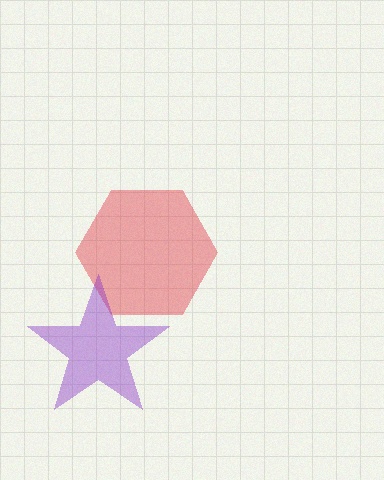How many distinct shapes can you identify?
There are 2 distinct shapes: a red hexagon, a purple star.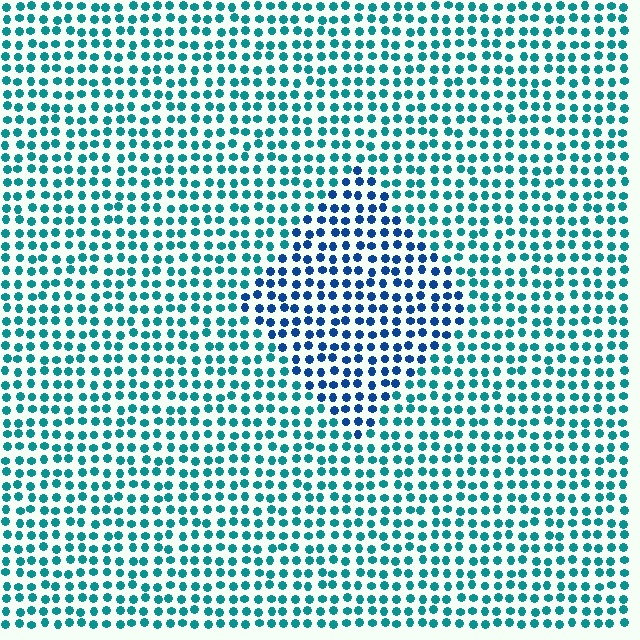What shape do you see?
I see a diamond.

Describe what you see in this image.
The image is filled with small teal elements in a uniform arrangement. A diamond-shaped region is visible where the elements are tinted to a slightly different hue, forming a subtle color boundary.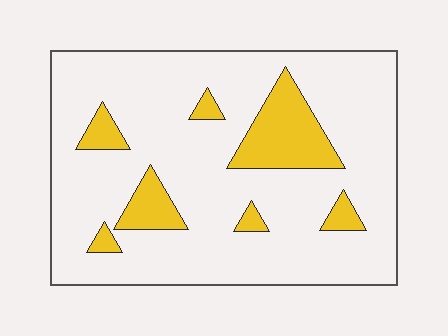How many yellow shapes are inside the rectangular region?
7.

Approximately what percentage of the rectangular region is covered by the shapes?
Approximately 15%.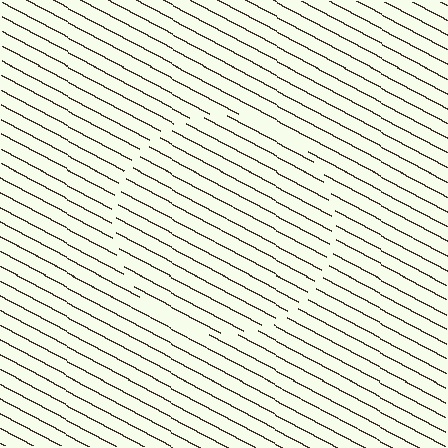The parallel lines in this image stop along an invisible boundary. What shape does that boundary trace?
An illusory circle. The interior of the shape contains the same grating, shifted by half a period — the contour is defined by the phase discontinuity where line-ends from the inner and outer gratings abut.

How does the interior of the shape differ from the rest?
The interior of the shape contains the same grating, shifted by half a period — the contour is defined by the phase discontinuity where line-ends from the inner and outer gratings abut.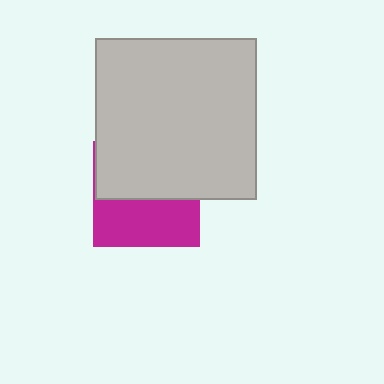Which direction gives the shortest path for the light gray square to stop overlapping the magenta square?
Moving up gives the shortest separation.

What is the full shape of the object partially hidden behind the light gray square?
The partially hidden object is a magenta square.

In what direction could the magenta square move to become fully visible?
The magenta square could move down. That would shift it out from behind the light gray square entirely.